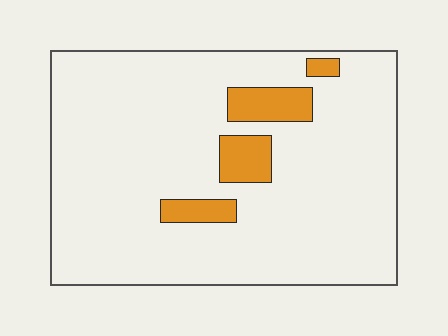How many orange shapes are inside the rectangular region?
4.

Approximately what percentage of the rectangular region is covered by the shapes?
Approximately 10%.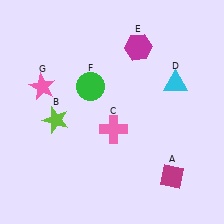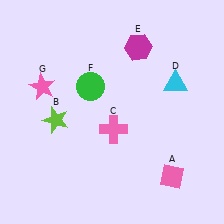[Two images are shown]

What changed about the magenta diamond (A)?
In Image 1, A is magenta. In Image 2, it changed to pink.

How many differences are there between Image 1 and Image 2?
There is 1 difference between the two images.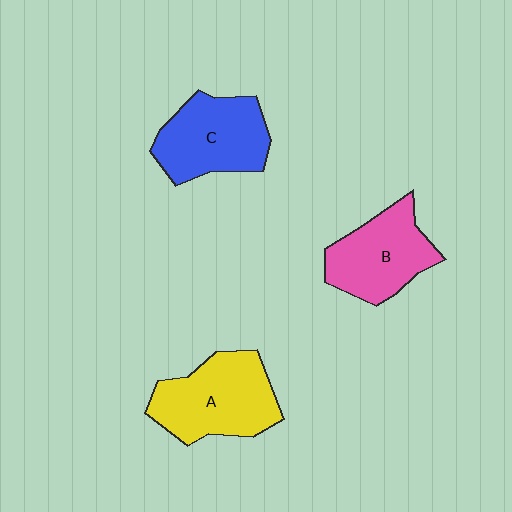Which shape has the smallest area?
Shape B (pink).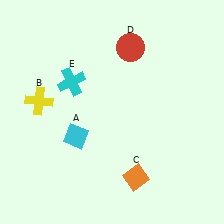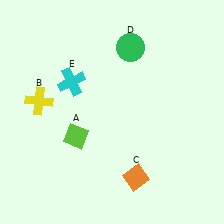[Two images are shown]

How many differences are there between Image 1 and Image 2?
There are 2 differences between the two images.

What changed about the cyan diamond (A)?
In Image 1, A is cyan. In Image 2, it changed to lime.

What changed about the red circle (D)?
In Image 1, D is red. In Image 2, it changed to green.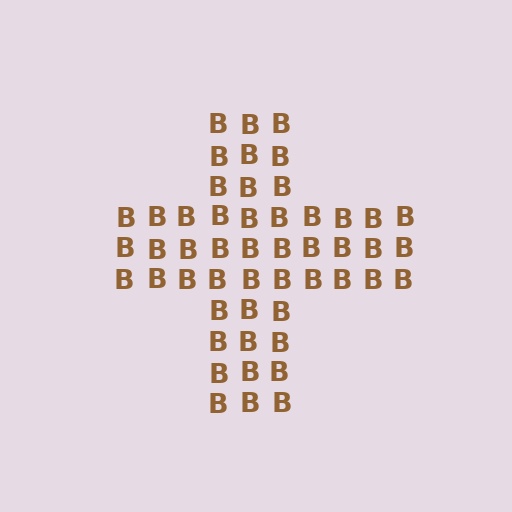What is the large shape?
The large shape is a cross.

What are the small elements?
The small elements are letter B's.